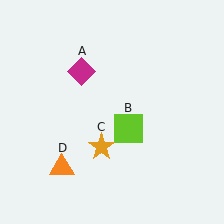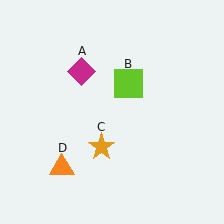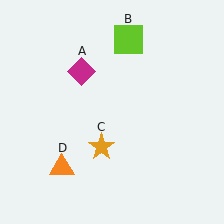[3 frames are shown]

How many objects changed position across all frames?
1 object changed position: lime square (object B).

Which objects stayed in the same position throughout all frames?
Magenta diamond (object A) and orange star (object C) and orange triangle (object D) remained stationary.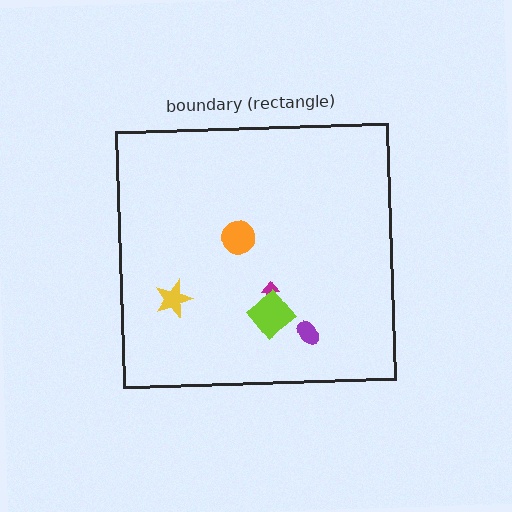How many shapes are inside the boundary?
5 inside, 0 outside.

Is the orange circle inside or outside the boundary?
Inside.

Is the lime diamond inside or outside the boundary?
Inside.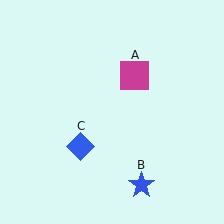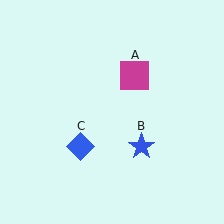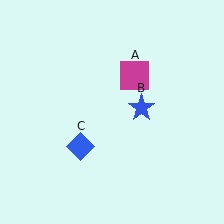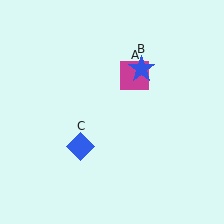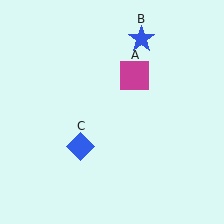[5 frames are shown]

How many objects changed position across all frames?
1 object changed position: blue star (object B).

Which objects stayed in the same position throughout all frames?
Magenta square (object A) and blue diamond (object C) remained stationary.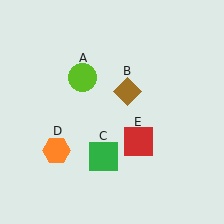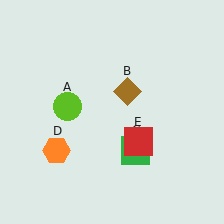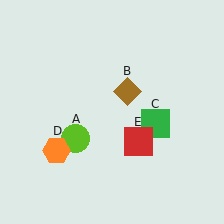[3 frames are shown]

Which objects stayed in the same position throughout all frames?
Brown diamond (object B) and orange hexagon (object D) and red square (object E) remained stationary.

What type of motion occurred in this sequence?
The lime circle (object A), green square (object C) rotated counterclockwise around the center of the scene.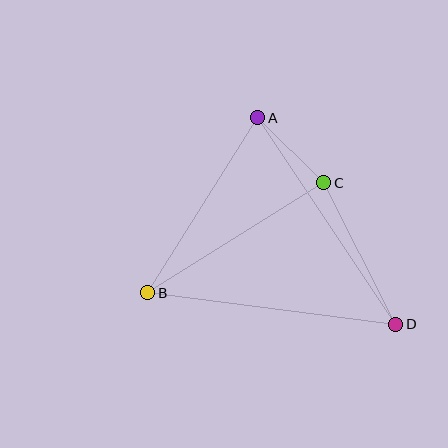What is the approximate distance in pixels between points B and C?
The distance between B and C is approximately 207 pixels.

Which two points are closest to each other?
Points A and C are closest to each other.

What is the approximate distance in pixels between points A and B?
The distance between A and B is approximately 206 pixels.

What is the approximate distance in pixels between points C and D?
The distance between C and D is approximately 159 pixels.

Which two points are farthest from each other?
Points B and D are farthest from each other.